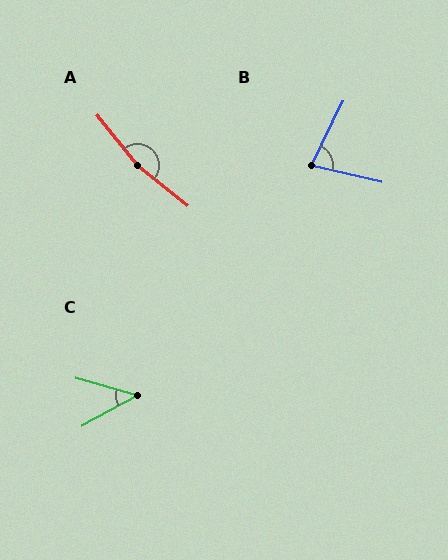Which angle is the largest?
A, at approximately 167 degrees.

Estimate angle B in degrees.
Approximately 77 degrees.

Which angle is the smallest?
C, at approximately 45 degrees.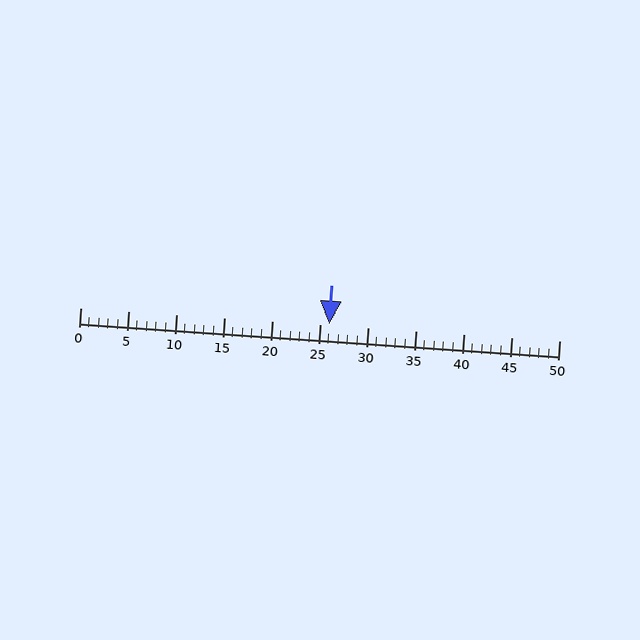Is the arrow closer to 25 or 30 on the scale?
The arrow is closer to 25.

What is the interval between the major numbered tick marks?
The major tick marks are spaced 5 units apart.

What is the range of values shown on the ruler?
The ruler shows values from 0 to 50.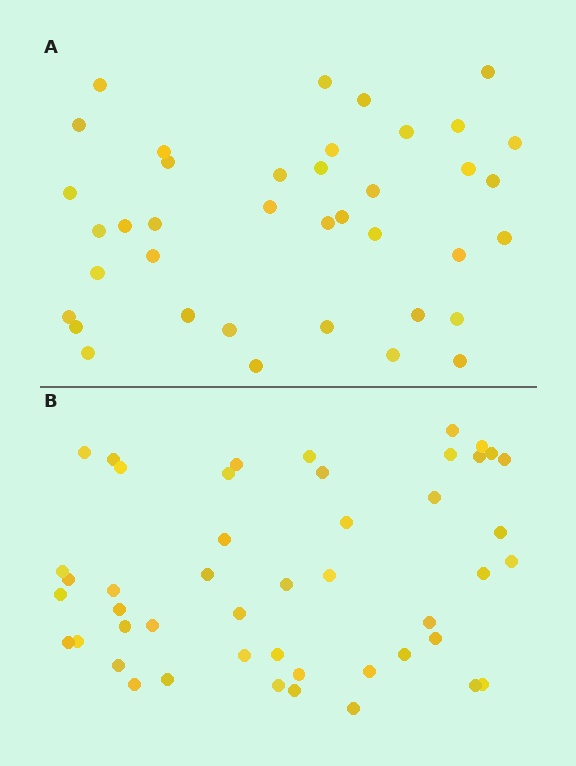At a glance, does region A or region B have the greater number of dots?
Region B (the bottom region) has more dots.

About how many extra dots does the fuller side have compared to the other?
Region B has roughly 8 or so more dots than region A.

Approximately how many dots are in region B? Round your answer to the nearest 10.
About 50 dots. (The exact count is 47, which rounds to 50.)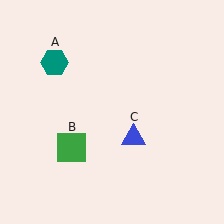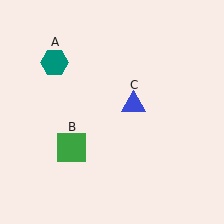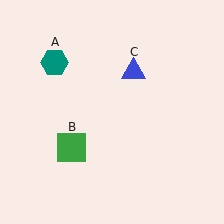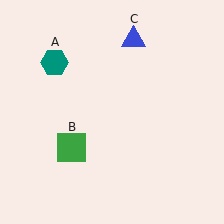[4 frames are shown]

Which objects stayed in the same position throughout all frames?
Teal hexagon (object A) and green square (object B) remained stationary.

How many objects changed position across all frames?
1 object changed position: blue triangle (object C).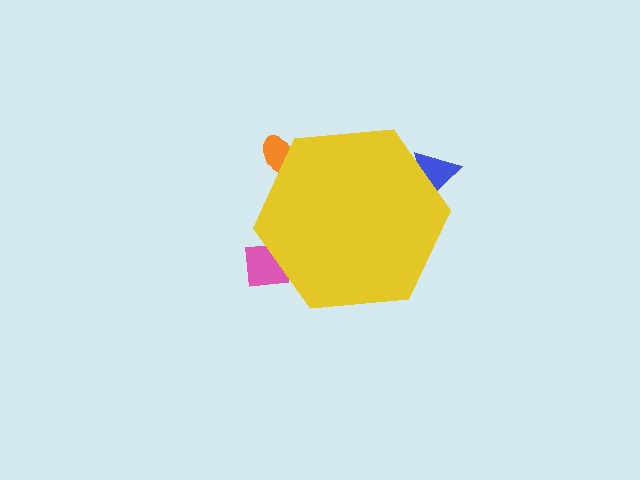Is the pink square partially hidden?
Yes, the pink square is partially hidden behind the yellow hexagon.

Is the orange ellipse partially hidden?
Yes, the orange ellipse is partially hidden behind the yellow hexagon.